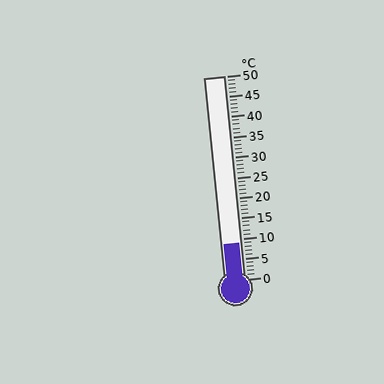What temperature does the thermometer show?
The thermometer shows approximately 9°C.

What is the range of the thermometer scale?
The thermometer scale ranges from 0°C to 50°C.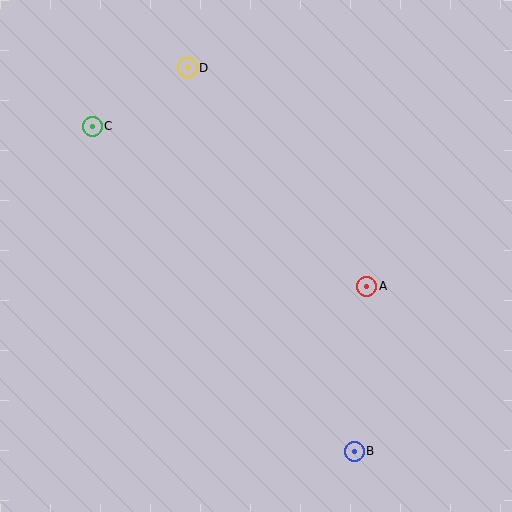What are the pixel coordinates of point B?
Point B is at (354, 451).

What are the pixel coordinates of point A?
Point A is at (367, 286).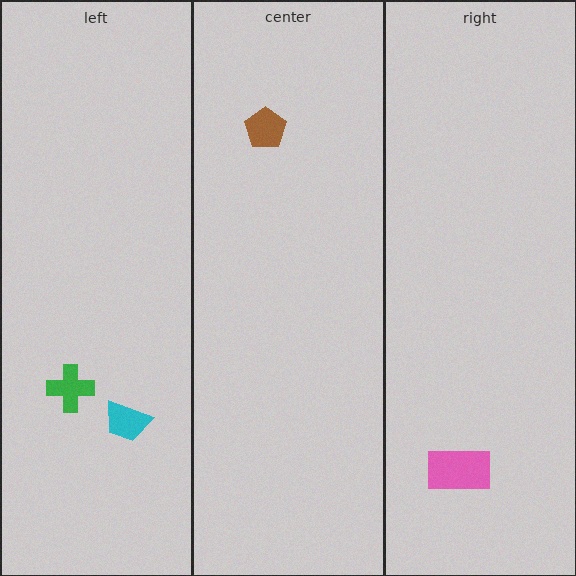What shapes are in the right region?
The pink rectangle.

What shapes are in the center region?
The brown pentagon.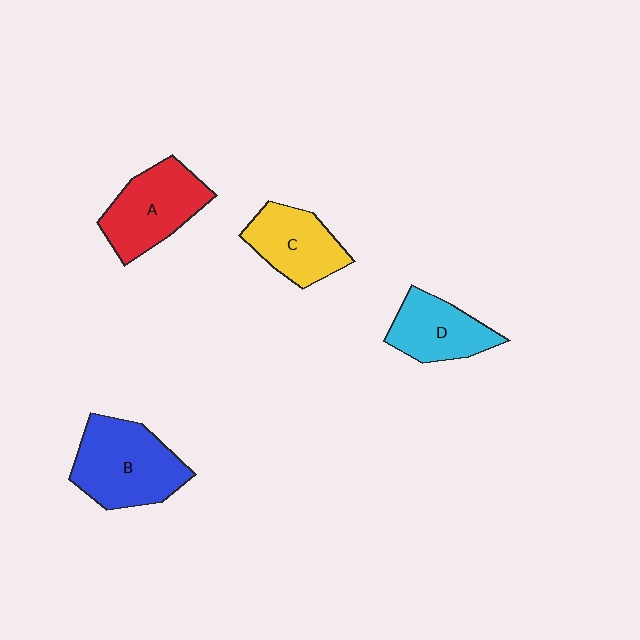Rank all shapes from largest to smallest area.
From largest to smallest: B (blue), A (red), C (yellow), D (cyan).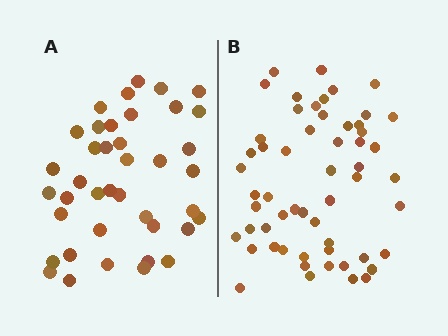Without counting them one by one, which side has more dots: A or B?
Region B (the right region) has more dots.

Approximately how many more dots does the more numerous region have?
Region B has approximately 15 more dots than region A.